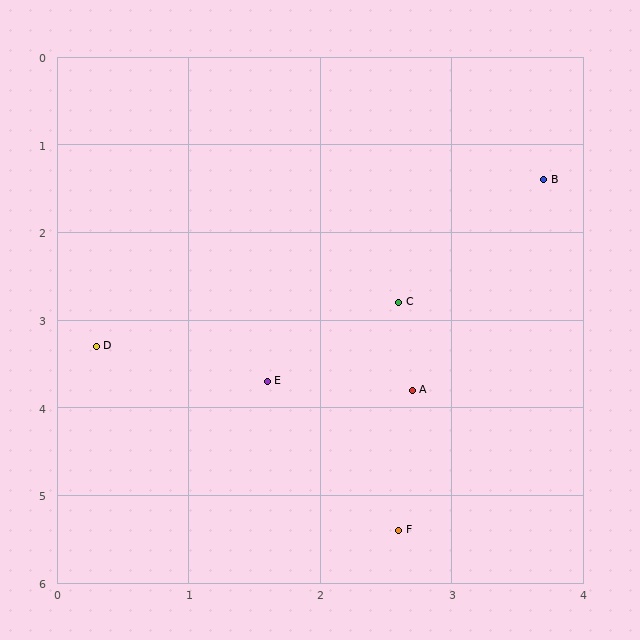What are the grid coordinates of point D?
Point D is at approximately (0.3, 3.3).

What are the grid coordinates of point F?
Point F is at approximately (2.6, 5.4).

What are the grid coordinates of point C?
Point C is at approximately (2.6, 2.8).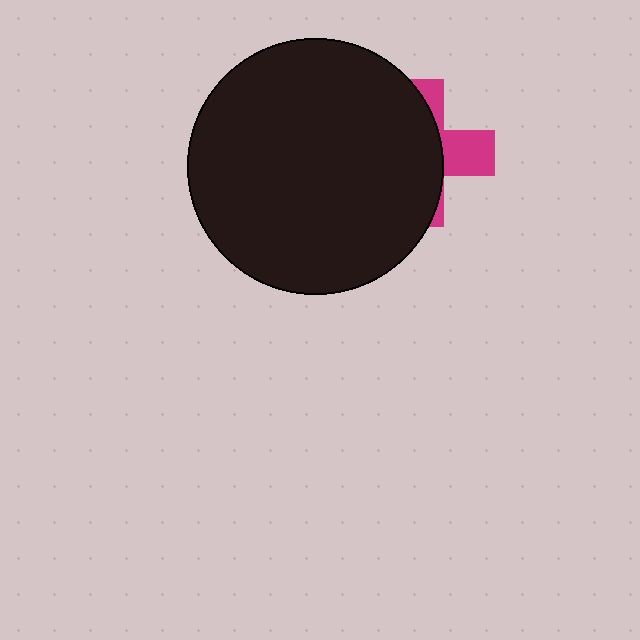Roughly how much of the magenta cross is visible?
A small part of it is visible (roughly 32%).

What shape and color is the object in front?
The object in front is a black circle.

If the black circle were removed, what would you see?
You would see the complete magenta cross.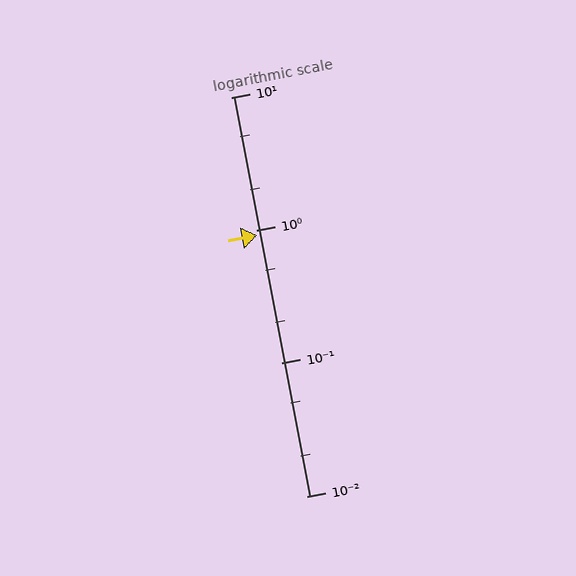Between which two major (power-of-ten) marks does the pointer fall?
The pointer is between 0.1 and 1.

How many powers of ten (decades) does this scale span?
The scale spans 3 decades, from 0.01 to 10.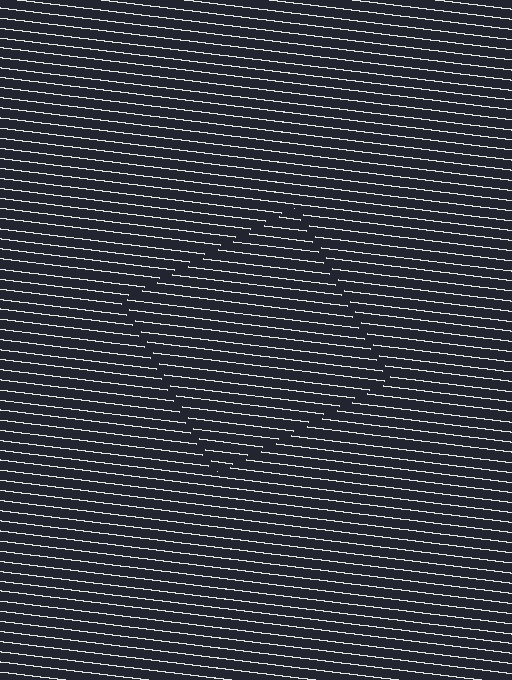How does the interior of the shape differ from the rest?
The interior of the shape contains the same grating, shifted by half a period — the contour is defined by the phase discontinuity where line-ends from the inner and outer gratings abut.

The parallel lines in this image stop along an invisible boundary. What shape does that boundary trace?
An illusory square. The interior of the shape contains the same grating, shifted by half a period — the contour is defined by the phase discontinuity where line-ends from the inner and outer gratings abut.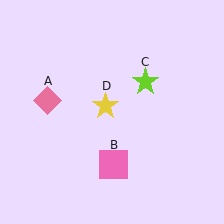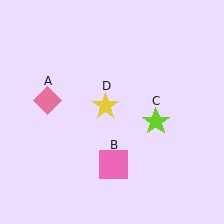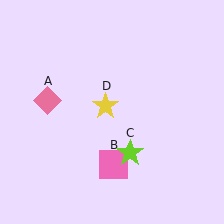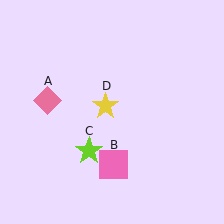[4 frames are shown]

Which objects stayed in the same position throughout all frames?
Pink diamond (object A) and pink square (object B) and yellow star (object D) remained stationary.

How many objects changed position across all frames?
1 object changed position: lime star (object C).